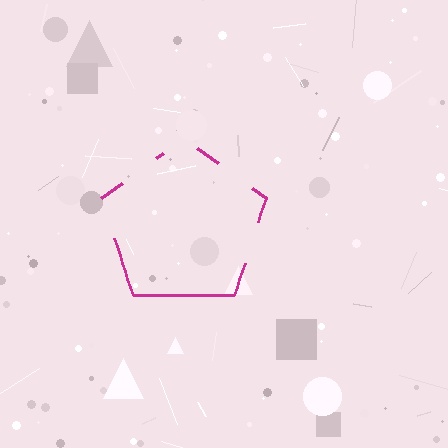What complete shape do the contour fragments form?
The contour fragments form a pentagon.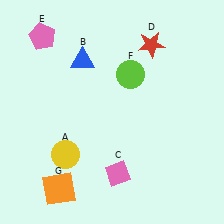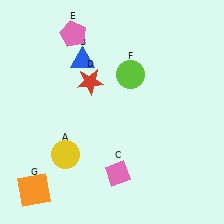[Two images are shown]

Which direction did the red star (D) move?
The red star (D) moved left.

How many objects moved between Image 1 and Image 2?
3 objects moved between the two images.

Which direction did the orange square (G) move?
The orange square (G) moved left.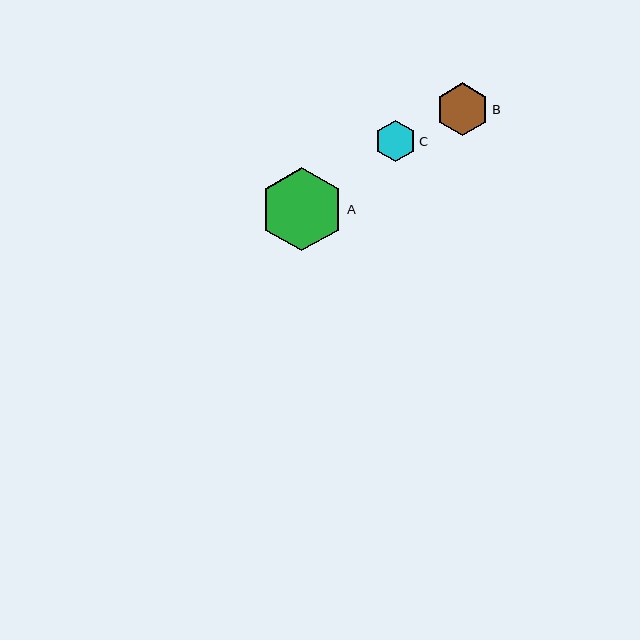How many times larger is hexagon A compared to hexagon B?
Hexagon A is approximately 1.6 times the size of hexagon B.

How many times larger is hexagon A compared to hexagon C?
Hexagon A is approximately 2.0 times the size of hexagon C.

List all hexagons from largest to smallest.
From largest to smallest: A, B, C.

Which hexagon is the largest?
Hexagon A is the largest with a size of approximately 84 pixels.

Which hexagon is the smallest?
Hexagon C is the smallest with a size of approximately 41 pixels.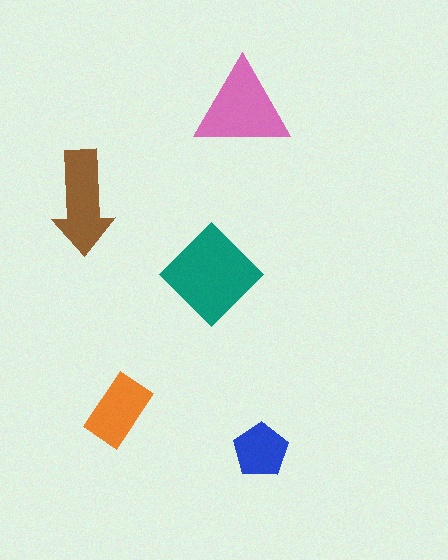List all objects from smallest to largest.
The blue pentagon, the orange rectangle, the brown arrow, the pink triangle, the teal diamond.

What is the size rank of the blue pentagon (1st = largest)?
5th.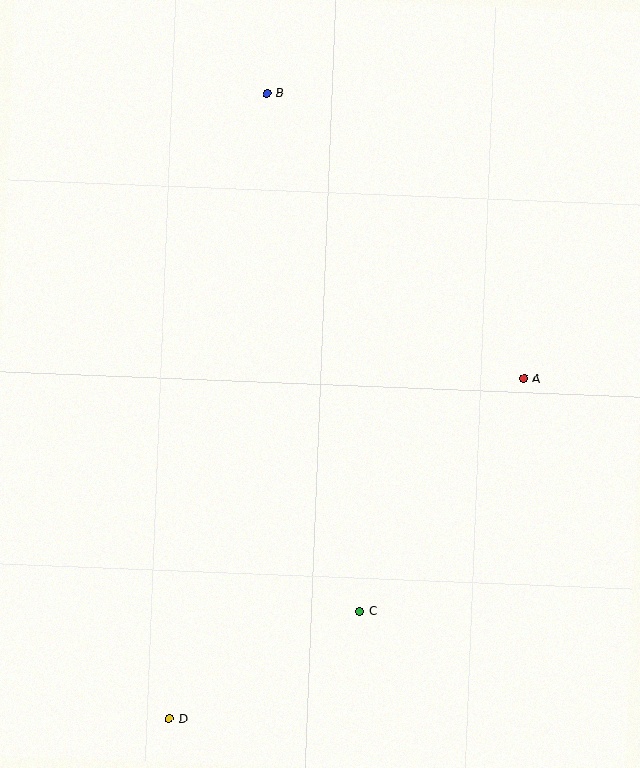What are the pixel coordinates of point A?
Point A is at (524, 378).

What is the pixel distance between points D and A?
The distance between D and A is 491 pixels.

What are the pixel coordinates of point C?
Point C is at (360, 611).